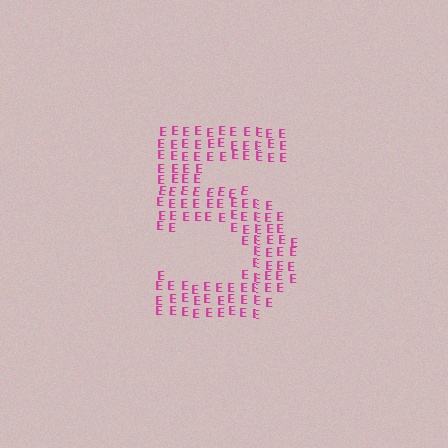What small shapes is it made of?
It is made of small letter E's.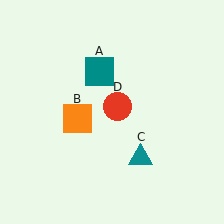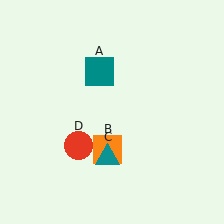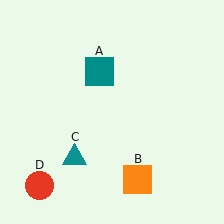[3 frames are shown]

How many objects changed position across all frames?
3 objects changed position: orange square (object B), teal triangle (object C), red circle (object D).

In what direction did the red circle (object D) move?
The red circle (object D) moved down and to the left.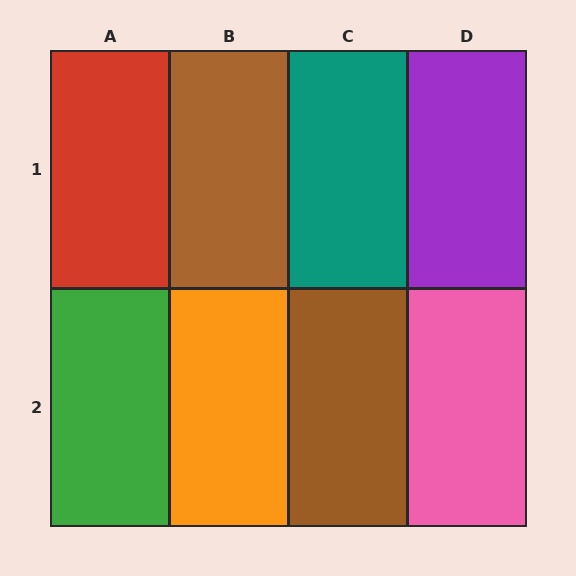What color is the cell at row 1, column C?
Teal.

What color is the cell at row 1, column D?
Purple.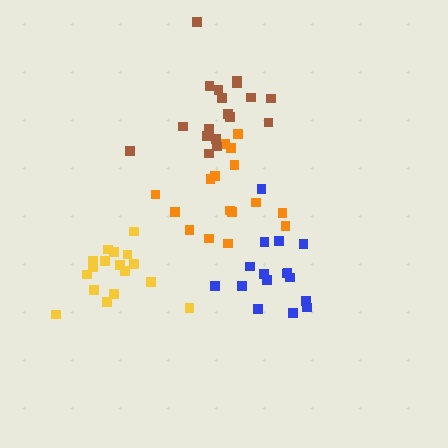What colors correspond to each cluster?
The clusters are colored: yellow, blue, orange, brown.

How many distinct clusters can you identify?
There are 4 distinct clusters.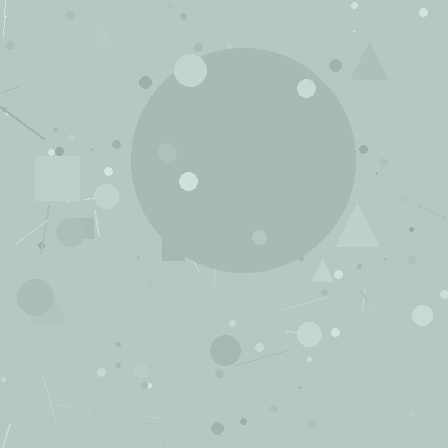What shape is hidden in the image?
A circle is hidden in the image.